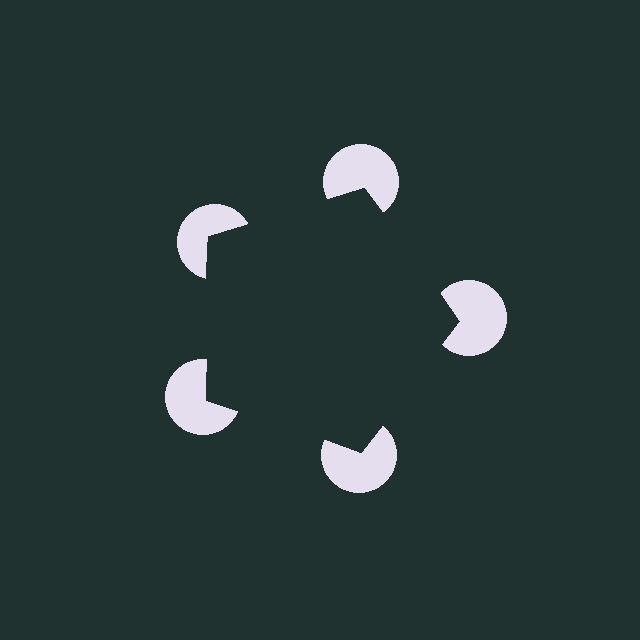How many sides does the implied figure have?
5 sides.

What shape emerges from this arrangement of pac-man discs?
An illusory pentagon — its edges are inferred from the aligned wedge cuts in the pac-man discs, not physically drawn.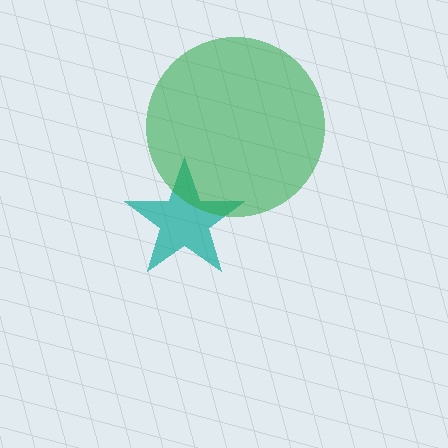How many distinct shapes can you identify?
There are 2 distinct shapes: a teal star, a green circle.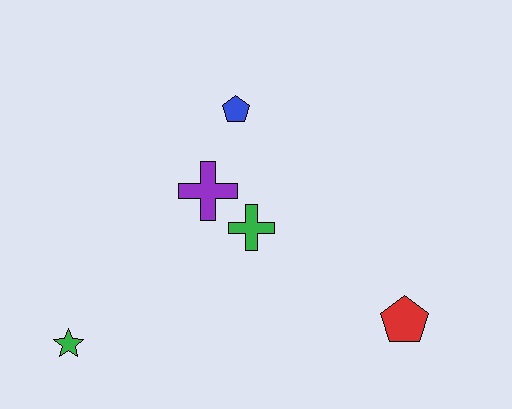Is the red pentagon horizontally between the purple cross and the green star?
No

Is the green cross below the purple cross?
Yes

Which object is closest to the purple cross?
The green cross is closest to the purple cross.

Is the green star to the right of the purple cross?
No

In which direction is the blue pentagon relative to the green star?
The blue pentagon is above the green star.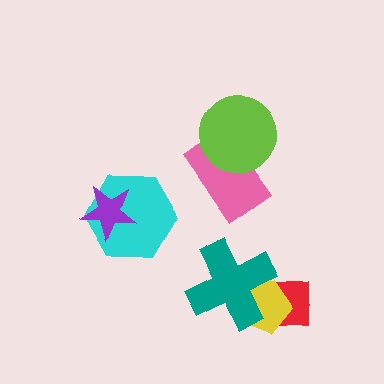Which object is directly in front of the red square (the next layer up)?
The yellow pentagon is directly in front of the red square.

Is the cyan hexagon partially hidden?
Yes, it is partially covered by another shape.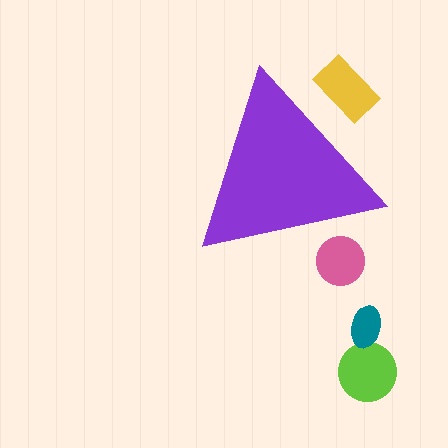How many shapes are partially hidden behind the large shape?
2 shapes are partially hidden.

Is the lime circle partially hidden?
No, the lime circle is fully visible.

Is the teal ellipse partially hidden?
No, the teal ellipse is fully visible.